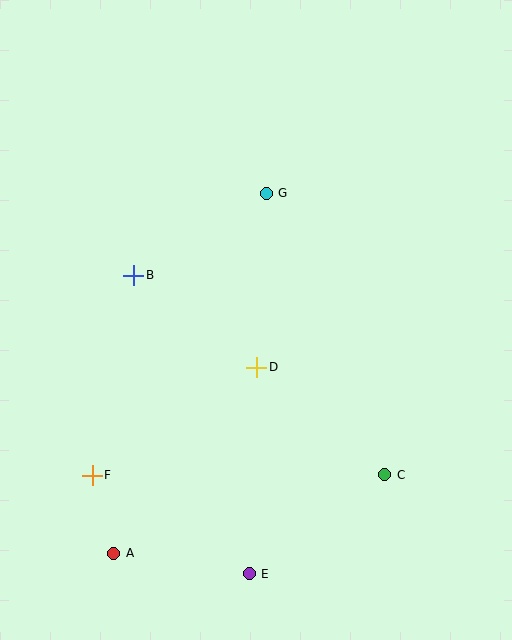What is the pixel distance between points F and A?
The distance between F and A is 81 pixels.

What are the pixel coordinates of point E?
Point E is at (249, 574).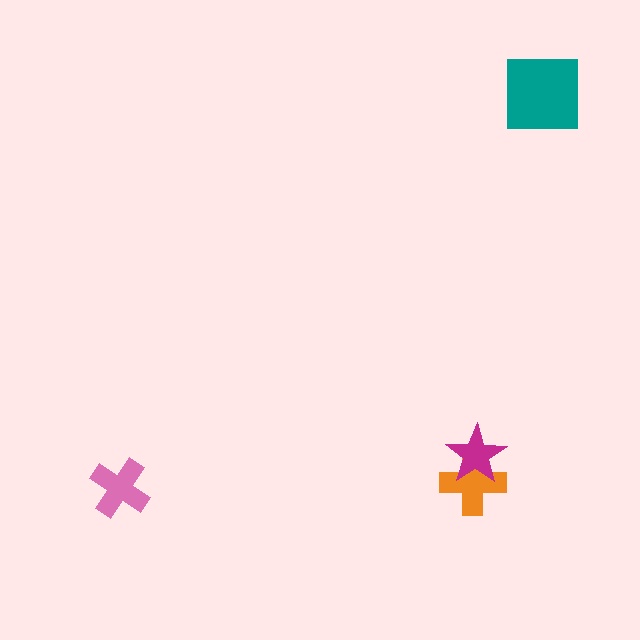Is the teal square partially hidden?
No, no other shape covers it.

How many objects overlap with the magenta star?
1 object overlaps with the magenta star.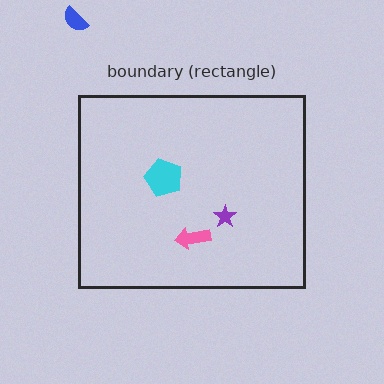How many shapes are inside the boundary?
3 inside, 1 outside.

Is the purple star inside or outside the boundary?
Inside.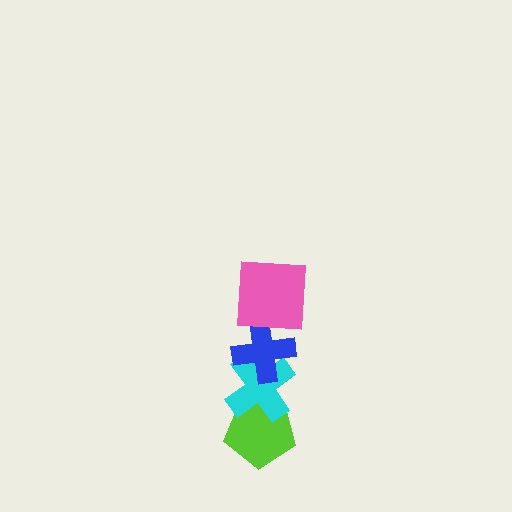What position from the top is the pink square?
The pink square is 1st from the top.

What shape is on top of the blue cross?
The pink square is on top of the blue cross.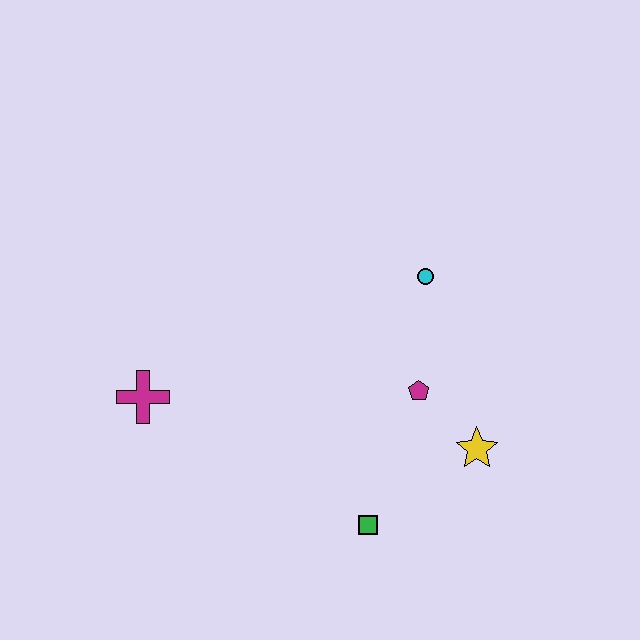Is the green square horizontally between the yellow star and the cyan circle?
No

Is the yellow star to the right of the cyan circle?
Yes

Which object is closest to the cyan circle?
The magenta pentagon is closest to the cyan circle.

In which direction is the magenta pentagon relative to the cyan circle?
The magenta pentagon is below the cyan circle.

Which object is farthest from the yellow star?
The magenta cross is farthest from the yellow star.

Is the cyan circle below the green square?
No